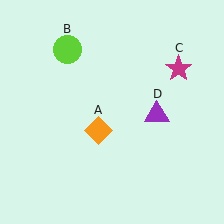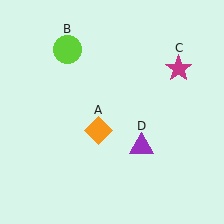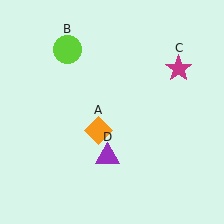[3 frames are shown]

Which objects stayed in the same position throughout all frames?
Orange diamond (object A) and lime circle (object B) and magenta star (object C) remained stationary.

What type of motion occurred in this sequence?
The purple triangle (object D) rotated clockwise around the center of the scene.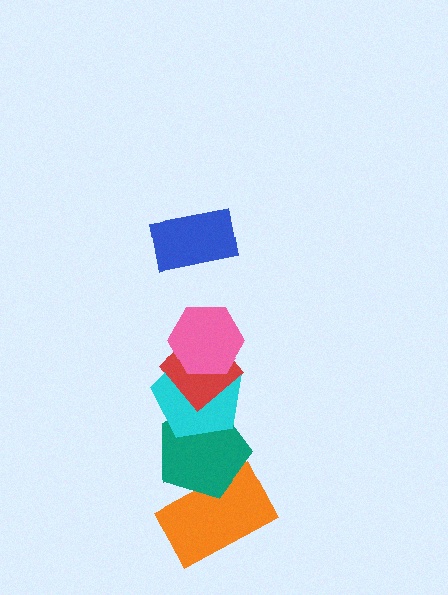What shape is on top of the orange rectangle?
The teal pentagon is on top of the orange rectangle.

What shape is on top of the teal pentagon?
The cyan pentagon is on top of the teal pentagon.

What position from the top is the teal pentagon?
The teal pentagon is 5th from the top.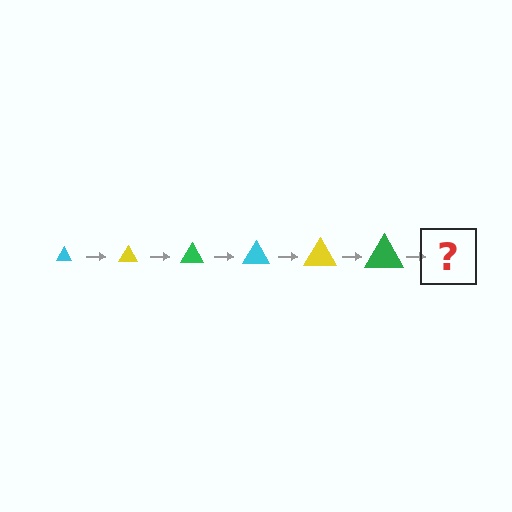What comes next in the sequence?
The next element should be a cyan triangle, larger than the previous one.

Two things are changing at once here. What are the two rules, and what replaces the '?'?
The two rules are that the triangle grows larger each step and the color cycles through cyan, yellow, and green. The '?' should be a cyan triangle, larger than the previous one.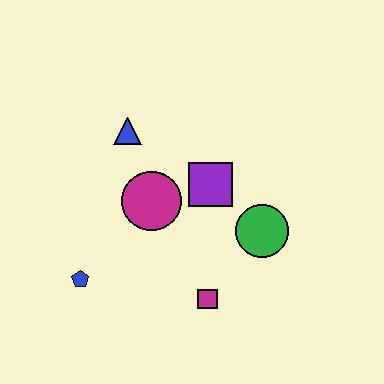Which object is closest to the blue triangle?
The magenta circle is closest to the blue triangle.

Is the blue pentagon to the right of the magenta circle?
No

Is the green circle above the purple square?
No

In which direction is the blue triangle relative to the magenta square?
The blue triangle is above the magenta square.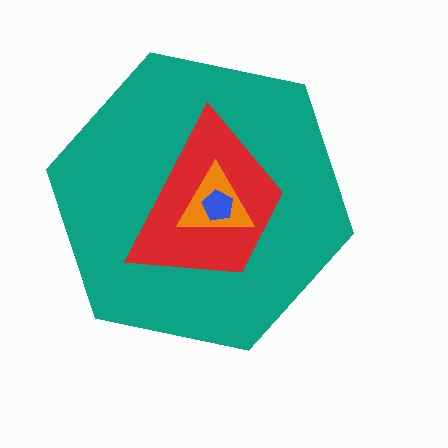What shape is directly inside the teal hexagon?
The red trapezoid.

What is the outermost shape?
The teal hexagon.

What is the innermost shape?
The blue pentagon.